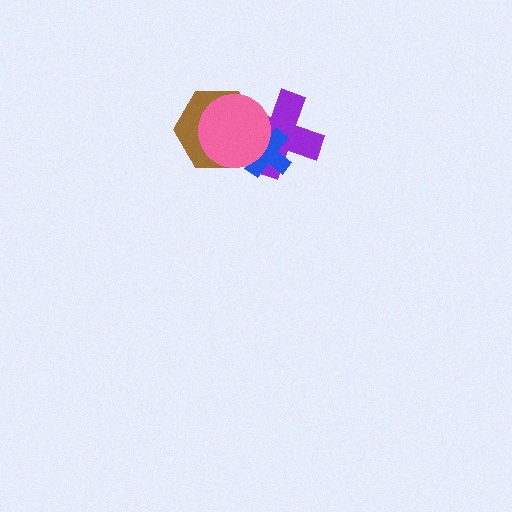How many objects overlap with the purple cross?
3 objects overlap with the purple cross.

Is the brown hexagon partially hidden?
Yes, it is partially covered by another shape.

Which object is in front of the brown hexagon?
The pink circle is in front of the brown hexagon.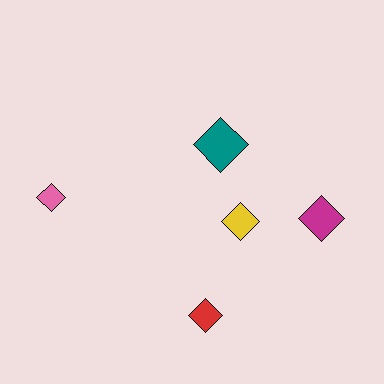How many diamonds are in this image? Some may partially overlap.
There are 5 diamonds.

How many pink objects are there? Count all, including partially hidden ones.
There is 1 pink object.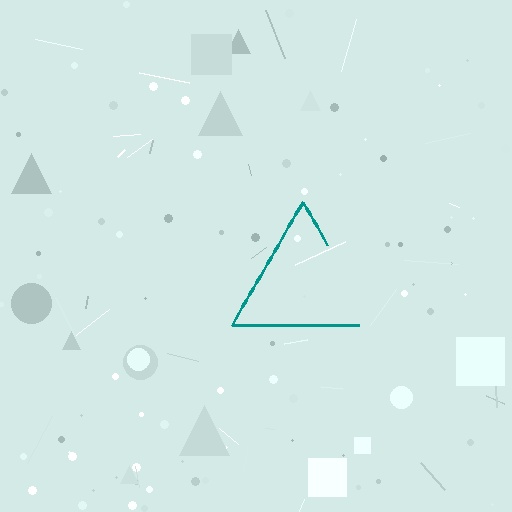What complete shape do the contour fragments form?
The contour fragments form a triangle.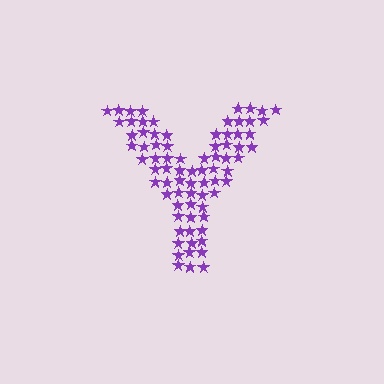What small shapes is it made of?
It is made of small stars.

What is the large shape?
The large shape is the letter Y.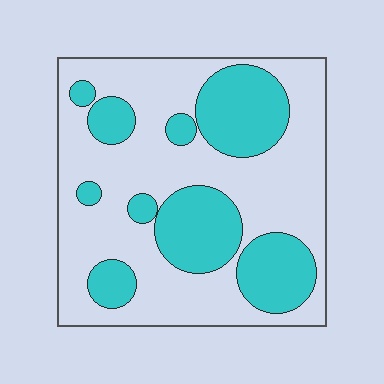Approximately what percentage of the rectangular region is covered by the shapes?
Approximately 35%.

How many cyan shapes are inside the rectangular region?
9.